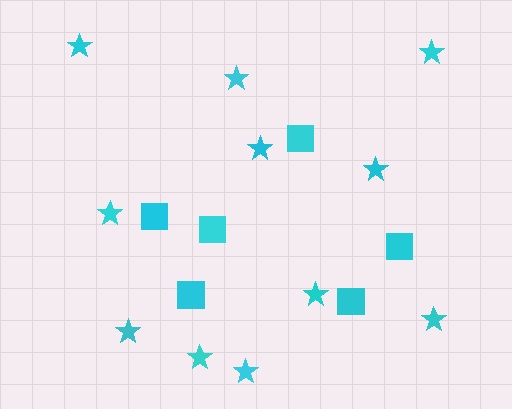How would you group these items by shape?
There are 2 groups: one group of squares (6) and one group of stars (11).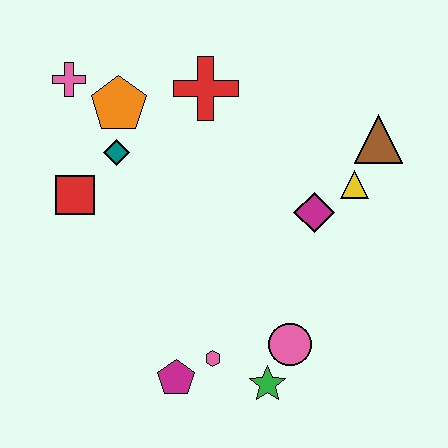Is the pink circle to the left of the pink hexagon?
No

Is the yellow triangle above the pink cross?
No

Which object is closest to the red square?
The teal diamond is closest to the red square.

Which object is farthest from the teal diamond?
The green star is farthest from the teal diamond.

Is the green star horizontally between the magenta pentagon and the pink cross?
No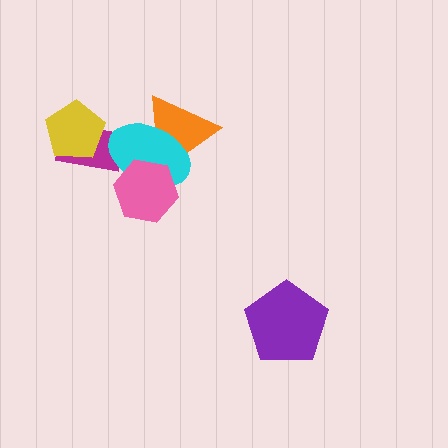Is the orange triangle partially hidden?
Yes, it is partially covered by another shape.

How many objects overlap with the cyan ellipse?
3 objects overlap with the cyan ellipse.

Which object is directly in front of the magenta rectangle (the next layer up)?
The yellow pentagon is directly in front of the magenta rectangle.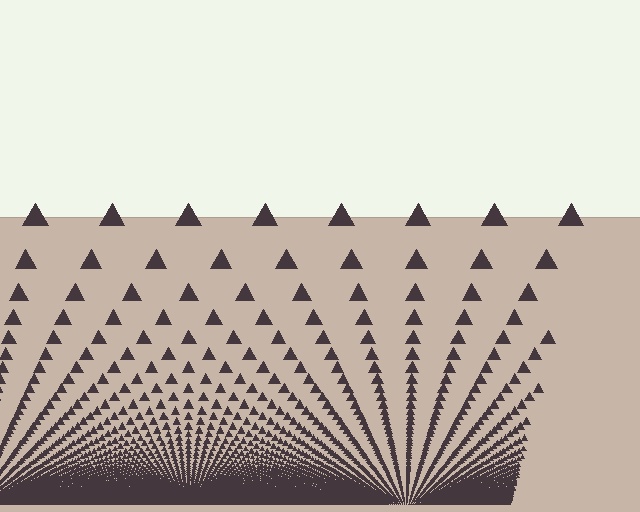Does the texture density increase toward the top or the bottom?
Density increases toward the bottom.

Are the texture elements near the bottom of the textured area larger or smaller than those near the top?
Smaller. The gradient is inverted — elements near the bottom are smaller and denser.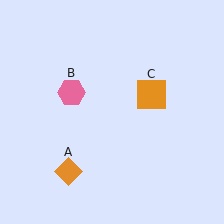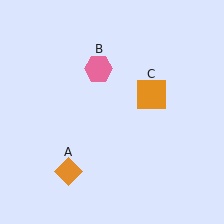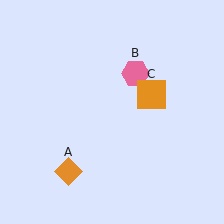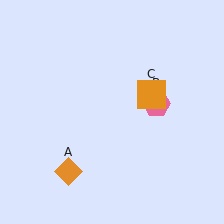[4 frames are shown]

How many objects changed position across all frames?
1 object changed position: pink hexagon (object B).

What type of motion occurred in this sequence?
The pink hexagon (object B) rotated clockwise around the center of the scene.